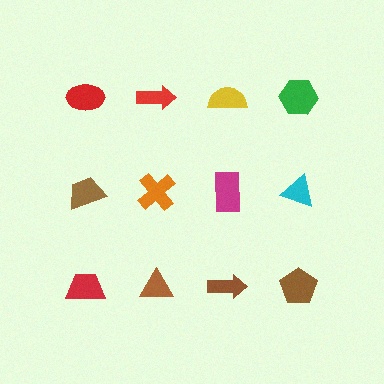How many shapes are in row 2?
4 shapes.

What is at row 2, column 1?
A brown trapezoid.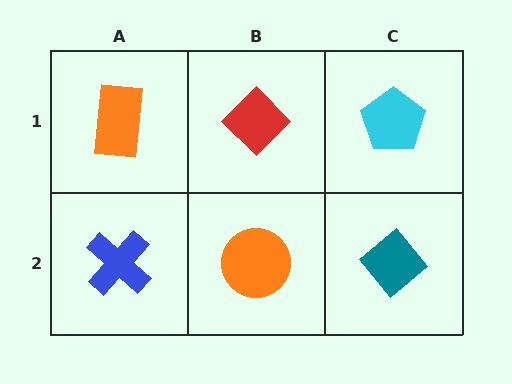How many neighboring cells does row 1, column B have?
3.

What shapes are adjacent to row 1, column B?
An orange circle (row 2, column B), an orange rectangle (row 1, column A), a cyan pentagon (row 1, column C).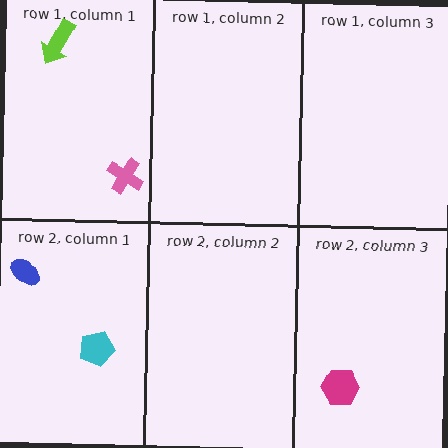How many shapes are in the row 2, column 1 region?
2.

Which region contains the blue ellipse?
The row 2, column 1 region.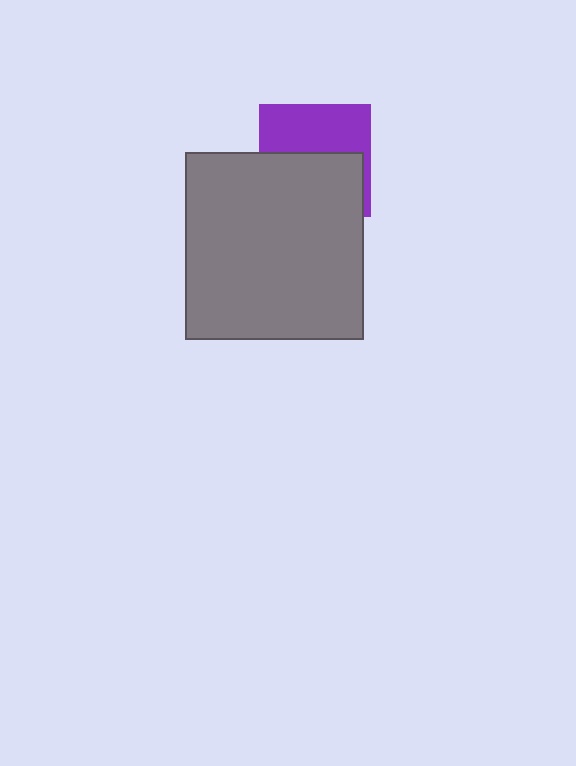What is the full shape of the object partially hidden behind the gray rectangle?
The partially hidden object is a purple square.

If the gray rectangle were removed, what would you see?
You would see the complete purple square.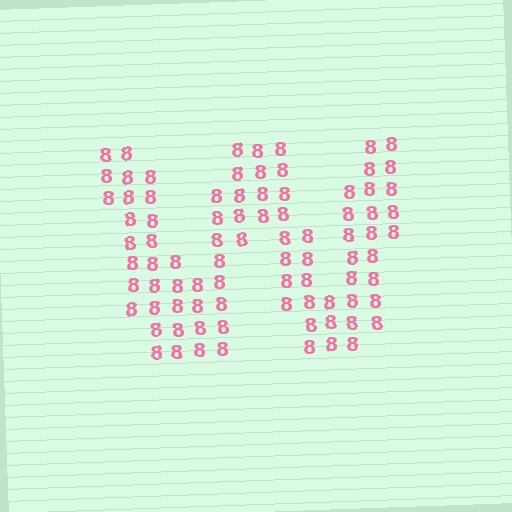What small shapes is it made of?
It is made of small digit 8's.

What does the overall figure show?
The overall figure shows the letter W.